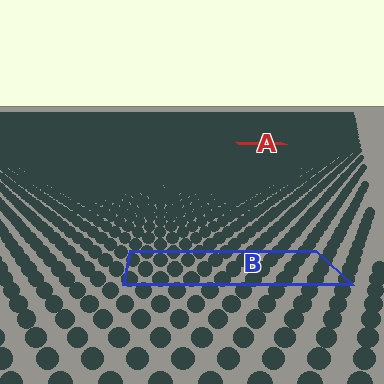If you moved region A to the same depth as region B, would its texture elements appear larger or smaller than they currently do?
They would appear larger. At a closer depth, the same texture elements are projected at a bigger on-screen size.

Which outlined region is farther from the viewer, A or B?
Region A is farther from the viewer — the texture elements inside it appear smaller and more densely packed.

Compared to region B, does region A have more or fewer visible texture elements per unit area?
Region A has more texture elements per unit area — they are packed more densely because it is farther away.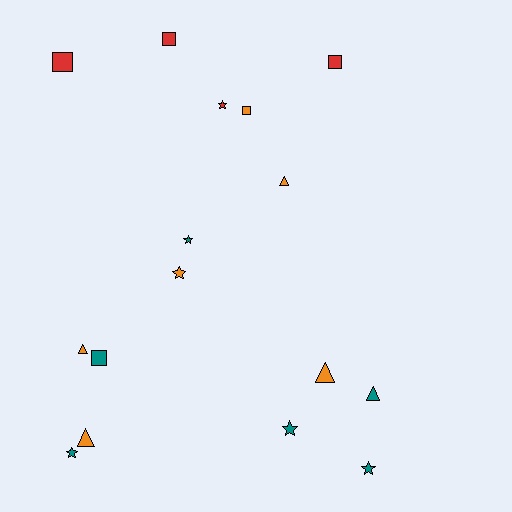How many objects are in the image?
There are 16 objects.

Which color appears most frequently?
Teal, with 6 objects.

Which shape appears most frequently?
Star, with 6 objects.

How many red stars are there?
There is 1 red star.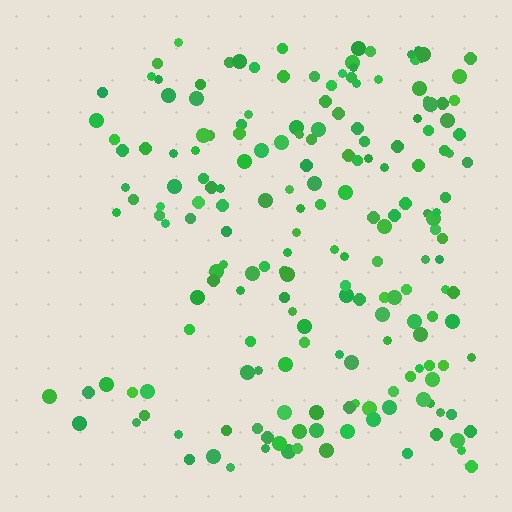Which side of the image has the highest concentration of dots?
The right.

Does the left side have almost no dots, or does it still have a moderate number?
Still a moderate number, just noticeably fewer than the right.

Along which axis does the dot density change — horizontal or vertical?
Horizontal.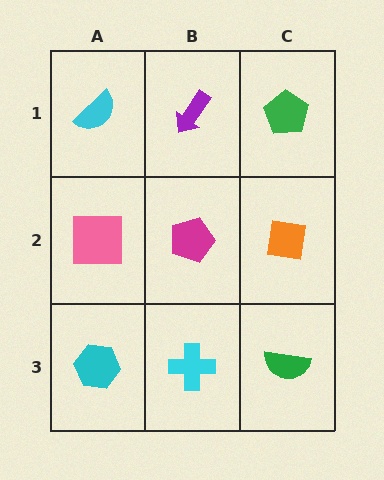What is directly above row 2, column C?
A green pentagon.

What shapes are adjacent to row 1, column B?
A magenta pentagon (row 2, column B), a cyan semicircle (row 1, column A), a green pentagon (row 1, column C).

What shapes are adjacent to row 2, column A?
A cyan semicircle (row 1, column A), a cyan hexagon (row 3, column A), a magenta pentagon (row 2, column B).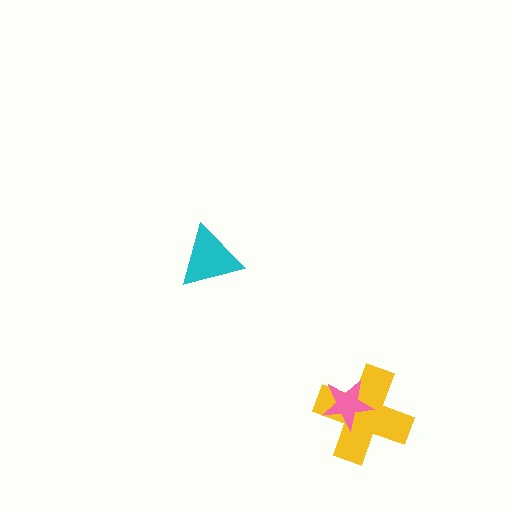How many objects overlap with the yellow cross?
1 object overlaps with the yellow cross.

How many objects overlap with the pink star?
1 object overlaps with the pink star.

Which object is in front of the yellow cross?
The pink star is in front of the yellow cross.